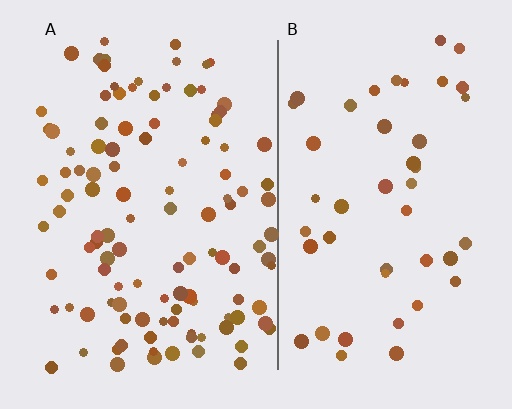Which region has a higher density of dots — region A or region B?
A (the left).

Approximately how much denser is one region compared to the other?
Approximately 2.4× — region A over region B.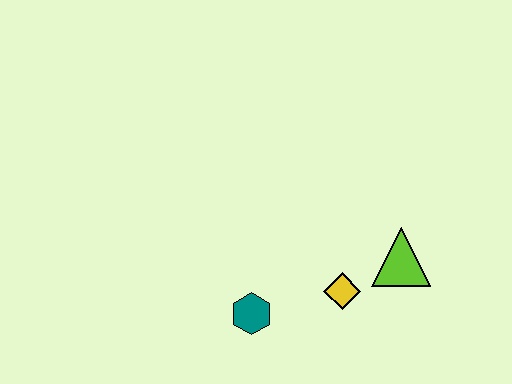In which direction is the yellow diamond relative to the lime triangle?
The yellow diamond is to the left of the lime triangle.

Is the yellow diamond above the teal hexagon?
Yes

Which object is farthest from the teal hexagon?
The lime triangle is farthest from the teal hexagon.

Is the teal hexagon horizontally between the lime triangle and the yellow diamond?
No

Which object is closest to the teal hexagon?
The yellow diamond is closest to the teal hexagon.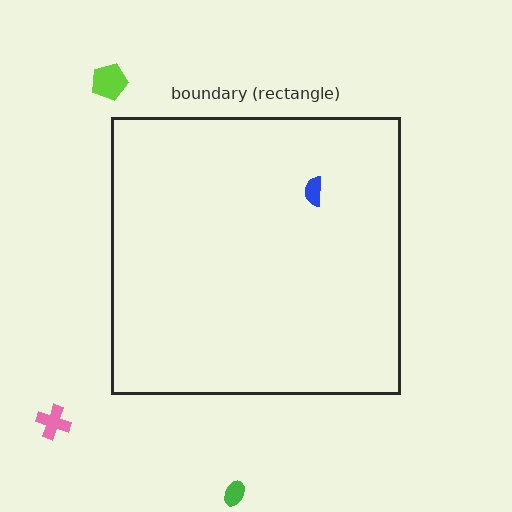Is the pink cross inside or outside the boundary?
Outside.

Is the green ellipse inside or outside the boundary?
Outside.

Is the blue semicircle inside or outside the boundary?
Inside.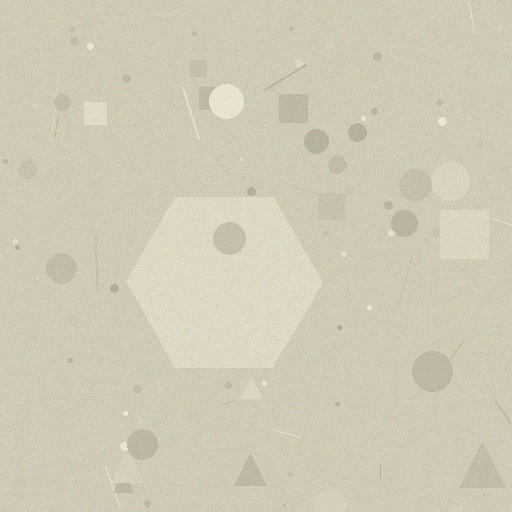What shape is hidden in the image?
A hexagon is hidden in the image.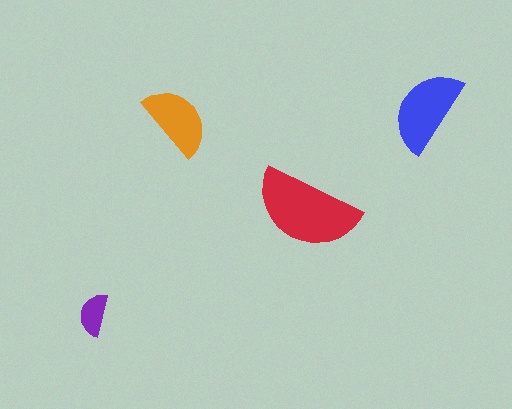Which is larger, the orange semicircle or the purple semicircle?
The orange one.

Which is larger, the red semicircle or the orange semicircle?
The red one.